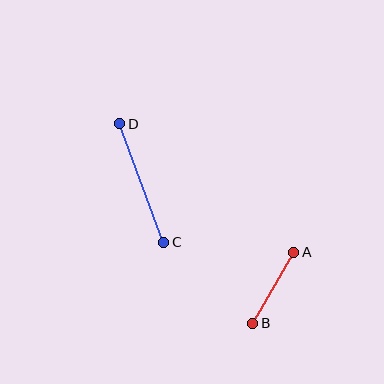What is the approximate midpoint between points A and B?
The midpoint is at approximately (273, 288) pixels.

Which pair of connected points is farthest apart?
Points C and D are farthest apart.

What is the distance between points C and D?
The distance is approximately 126 pixels.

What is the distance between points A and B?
The distance is approximately 82 pixels.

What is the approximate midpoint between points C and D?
The midpoint is at approximately (142, 183) pixels.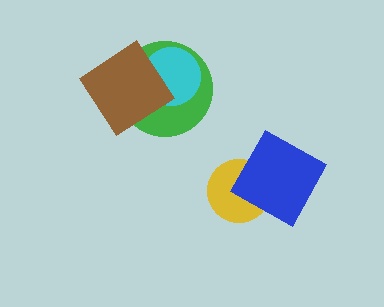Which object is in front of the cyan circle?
The brown diamond is in front of the cyan circle.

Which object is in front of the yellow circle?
The blue diamond is in front of the yellow circle.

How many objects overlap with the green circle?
2 objects overlap with the green circle.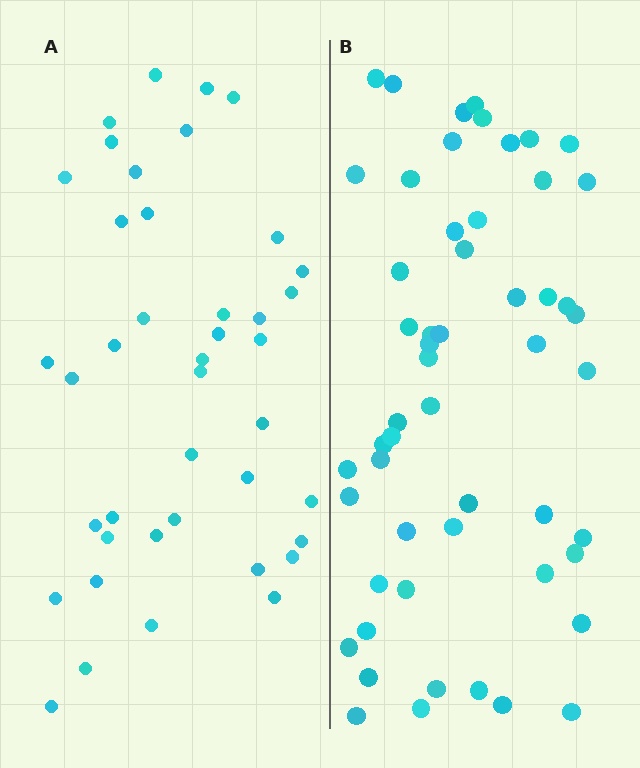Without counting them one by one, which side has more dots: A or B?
Region B (the right region) has more dots.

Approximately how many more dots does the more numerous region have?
Region B has approximately 15 more dots than region A.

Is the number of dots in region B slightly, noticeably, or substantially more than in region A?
Region B has noticeably more, but not dramatically so. The ratio is roughly 1.3 to 1.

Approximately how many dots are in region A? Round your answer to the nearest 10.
About 40 dots. (The exact count is 41, which rounds to 40.)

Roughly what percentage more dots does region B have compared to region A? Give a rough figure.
About 30% more.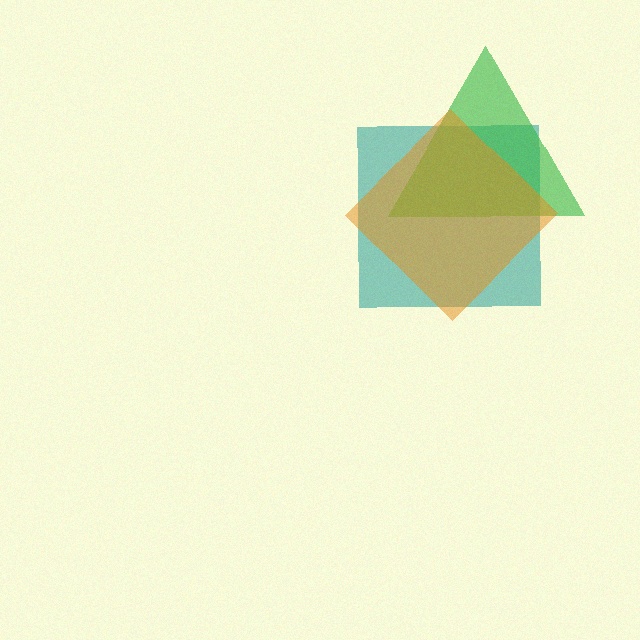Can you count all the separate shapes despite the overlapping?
Yes, there are 3 separate shapes.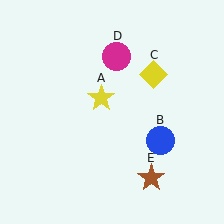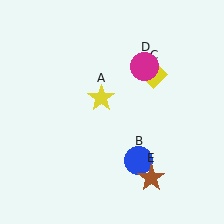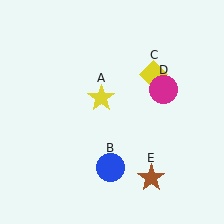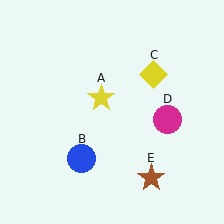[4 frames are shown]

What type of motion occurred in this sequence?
The blue circle (object B), magenta circle (object D) rotated clockwise around the center of the scene.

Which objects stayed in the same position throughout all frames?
Yellow star (object A) and yellow diamond (object C) and brown star (object E) remained stationary.